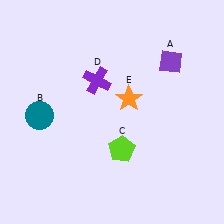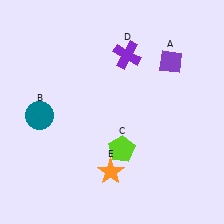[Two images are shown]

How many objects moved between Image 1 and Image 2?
2 objects moved between the two images.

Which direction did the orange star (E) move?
The orange star (E) moved down.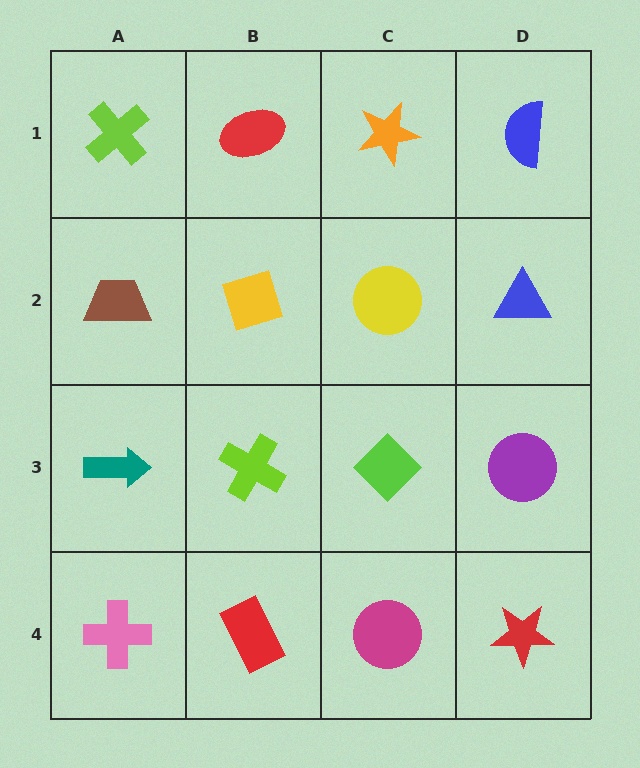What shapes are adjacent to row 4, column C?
A lime diamond (row 3, column C), a red rectangle (row 4, column B), a red star (row 4, column D).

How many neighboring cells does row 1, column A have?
2.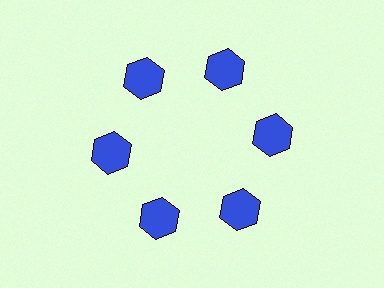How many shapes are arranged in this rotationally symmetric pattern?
There are 6 shapes, arranged in 6 groups of 1.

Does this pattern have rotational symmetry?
Yes, this pattern has 6-fold rotational symmetry. It looks the same after rotating 60 degrees around the center.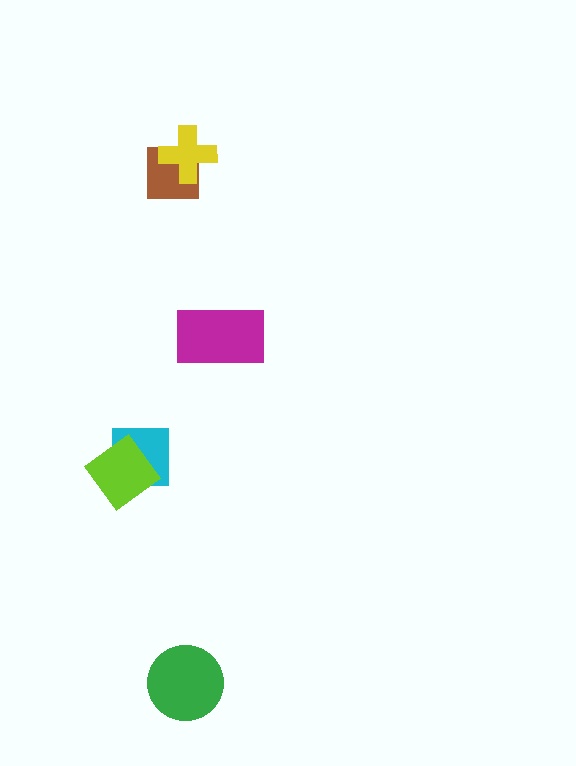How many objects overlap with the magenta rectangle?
0 objects overlap with the magenta rectangle.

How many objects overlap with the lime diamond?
1 object overlaps with the lime diamond.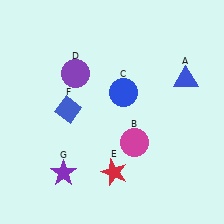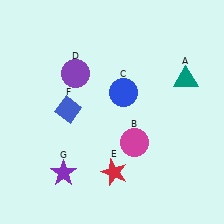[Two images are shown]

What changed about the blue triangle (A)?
In Image 1, A is blue. In Image 2, it changed to teal.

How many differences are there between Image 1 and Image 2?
There is 1 difference between the two images.